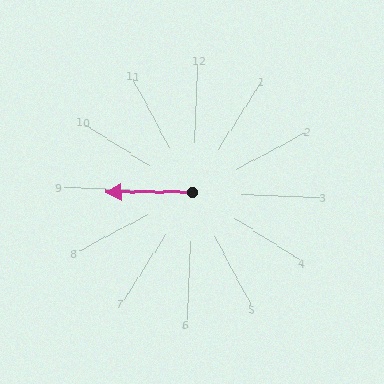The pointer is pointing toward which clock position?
Roughly 9 o'clock.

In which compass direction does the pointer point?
West.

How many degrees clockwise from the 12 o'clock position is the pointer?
Approximately 267 degrees.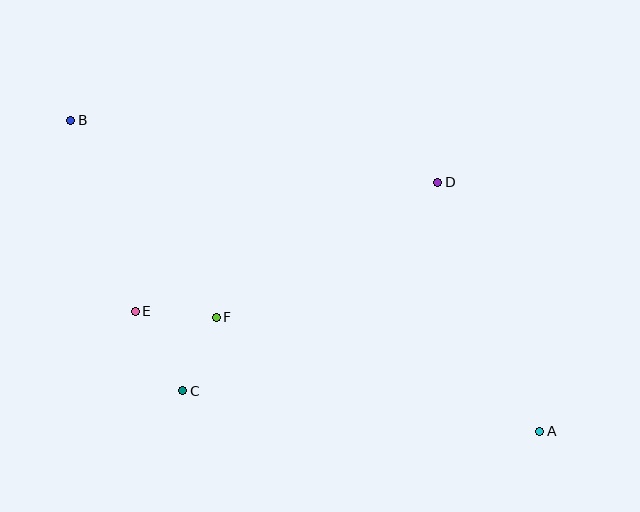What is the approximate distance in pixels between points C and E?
The distance between C and E is approximately 93 pixels.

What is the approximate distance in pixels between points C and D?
The distance between C and D is approximately 329 pixels.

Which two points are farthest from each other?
Points A and B are farthest from each other.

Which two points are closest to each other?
Points C and F are closest to each other.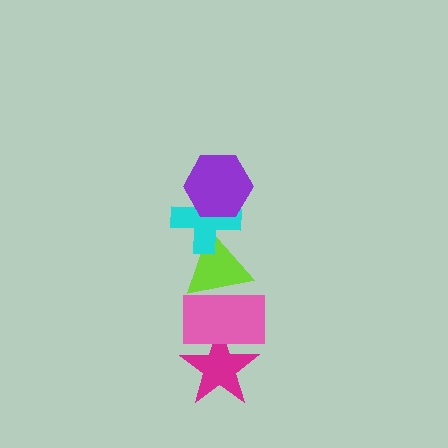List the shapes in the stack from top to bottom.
From top to bottom: the purple hexagon, the cyan cross, the lime triangle, the pink rectangle, the magenta star.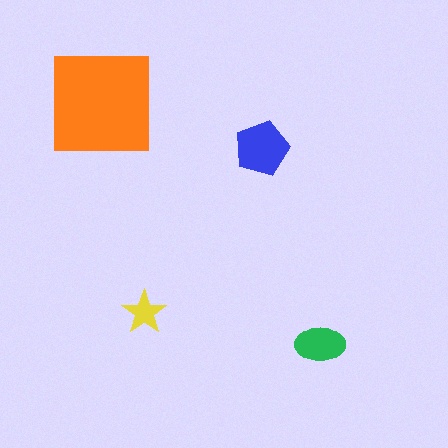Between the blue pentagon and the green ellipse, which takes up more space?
The blue pentagon.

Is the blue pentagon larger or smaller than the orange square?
Smaller.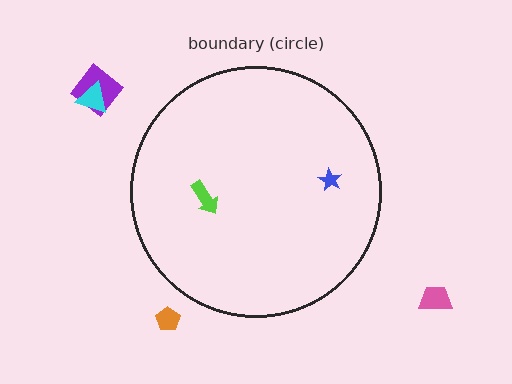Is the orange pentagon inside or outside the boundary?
Outside.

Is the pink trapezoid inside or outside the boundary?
Outside.